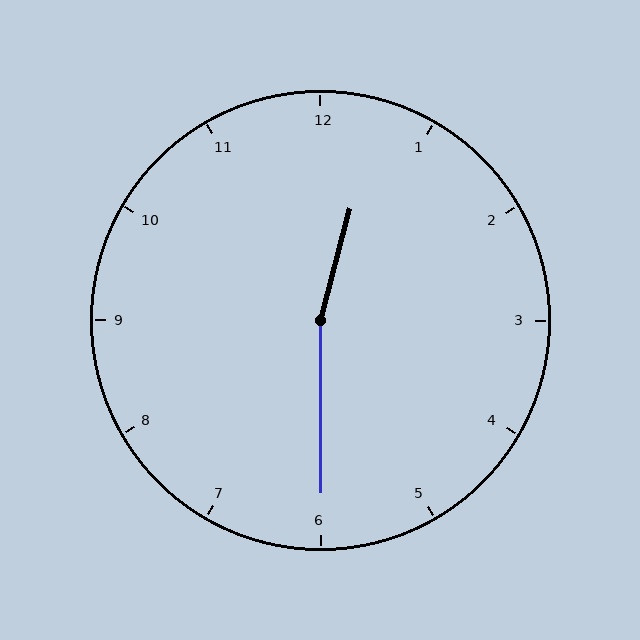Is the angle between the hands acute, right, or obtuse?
It is obtuse.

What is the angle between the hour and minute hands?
Approximately 165 degrees.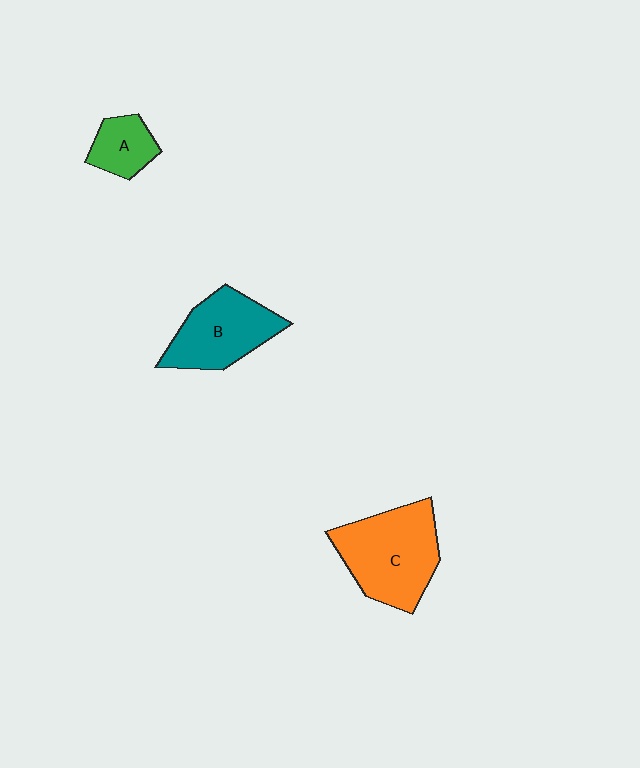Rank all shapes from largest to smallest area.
From largest to smallest: C (orange), B (teal), A (green).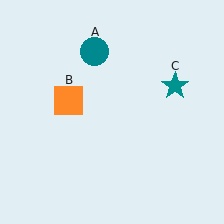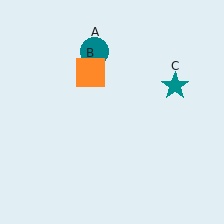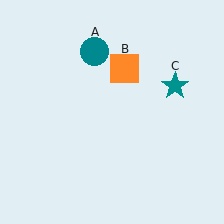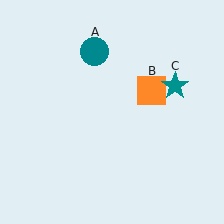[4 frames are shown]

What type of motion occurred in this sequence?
The orange square (object B) rotated clockwise around the center of the scene.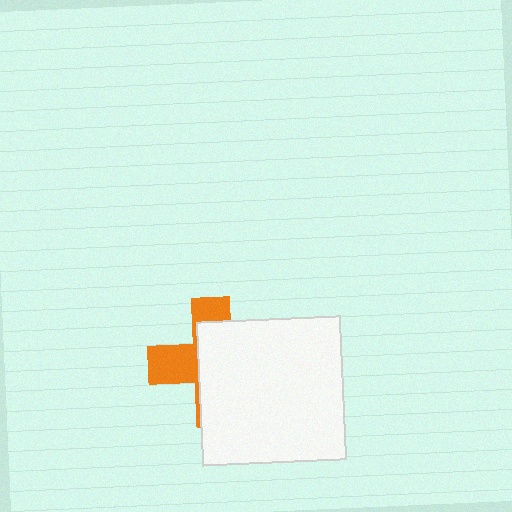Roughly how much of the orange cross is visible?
A small part of it is visible (roughly 37%).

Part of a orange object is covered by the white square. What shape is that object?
It is a cross.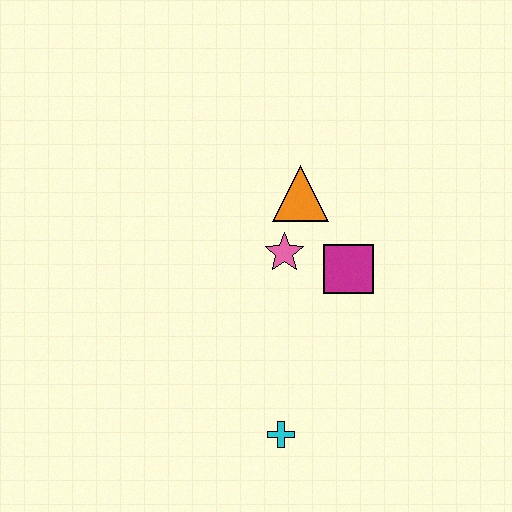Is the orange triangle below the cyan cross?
No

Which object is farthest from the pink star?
The cyan cross is farthest from the pink star.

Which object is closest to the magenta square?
The pink star is closest to the magenta square.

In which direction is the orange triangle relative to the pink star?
The orange triangle is above the pink star.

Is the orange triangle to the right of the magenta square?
No